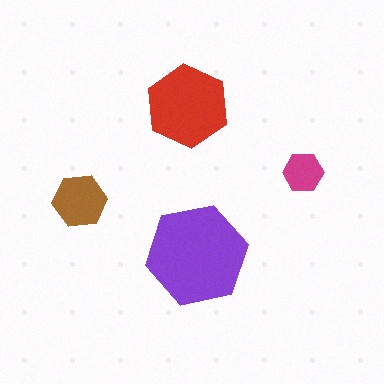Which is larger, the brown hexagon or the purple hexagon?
The purple one.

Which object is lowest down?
The purple hexagon is bottommost.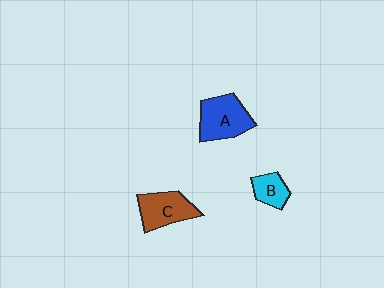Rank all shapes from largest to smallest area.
From largest to smallest: A (blue), C (brown), B (cyan).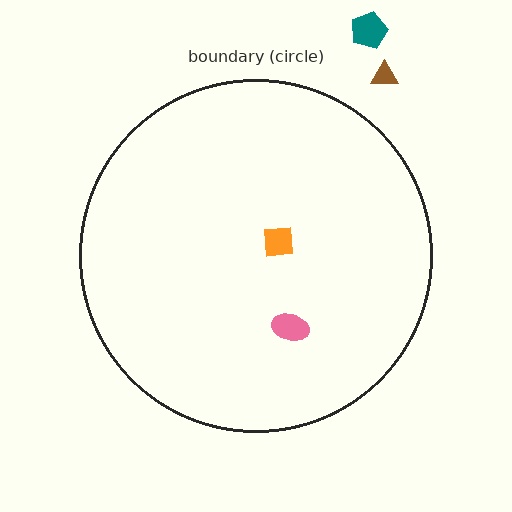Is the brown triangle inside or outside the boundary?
Outside.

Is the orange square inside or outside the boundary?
Inside.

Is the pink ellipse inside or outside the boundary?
Inside.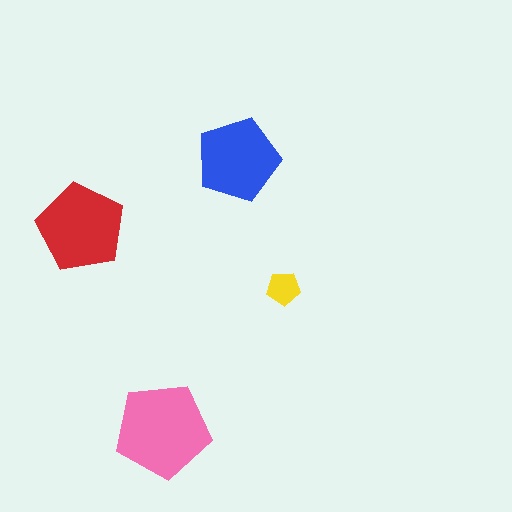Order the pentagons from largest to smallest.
the pink one, the red one, the blue one, the yellow one.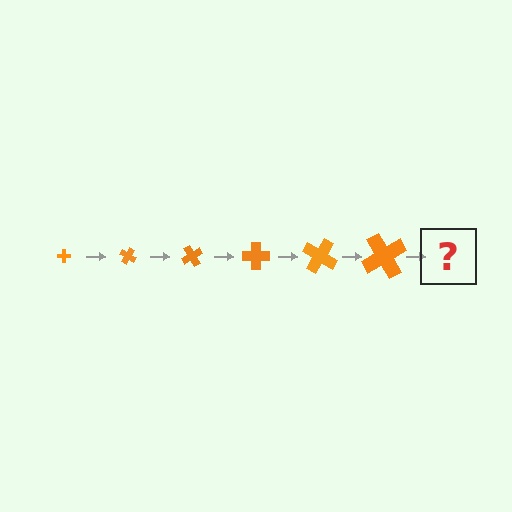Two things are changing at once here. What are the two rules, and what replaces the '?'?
The two rules are that the cross grows larger each step and it rotates 30 degrees each step. The '?' should be a cross, larger than the previous one and rotated 180 degrees from the start.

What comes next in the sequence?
The next element should be a cross, larger than the previous one and rotated 180 degrees from the start.